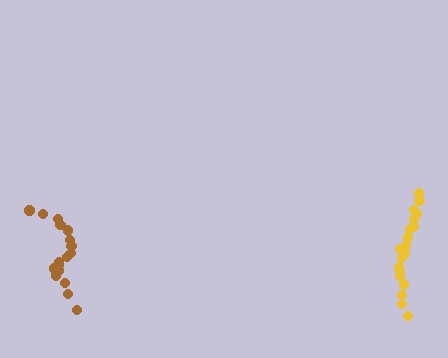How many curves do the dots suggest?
There are 2 distinct paths.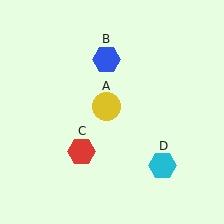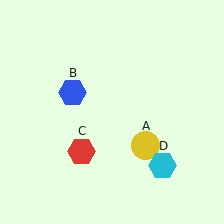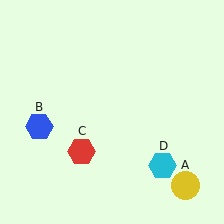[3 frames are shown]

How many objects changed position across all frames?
2 objects changed position: yellow circle (object A), blue hexagon (object B).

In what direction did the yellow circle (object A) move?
The yellow circle (object A) moved down and to the right.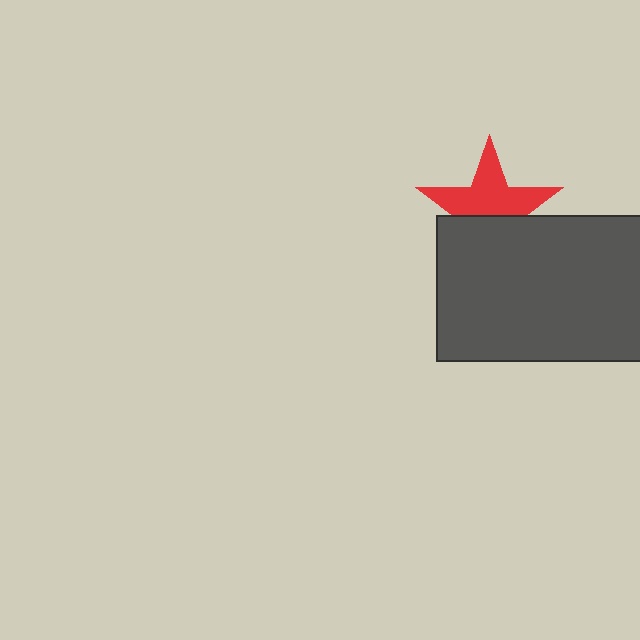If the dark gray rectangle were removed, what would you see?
You would see the complete red star.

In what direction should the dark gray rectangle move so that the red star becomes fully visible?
The dark gray rectangle should move down. That is the shortest direction to clear the overlap and leave the red star fully visible.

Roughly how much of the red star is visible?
About half of it is visible (roughly 58%).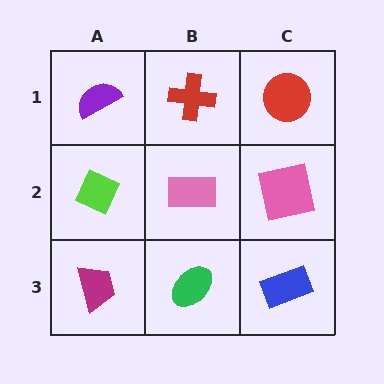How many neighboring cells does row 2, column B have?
4.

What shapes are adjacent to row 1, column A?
A lime diamond (row 2, column A), a red cross (row 1, column B).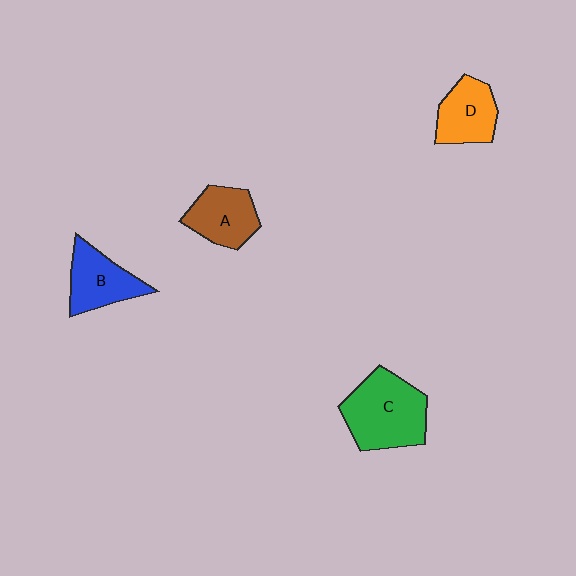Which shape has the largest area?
Shape C (green).